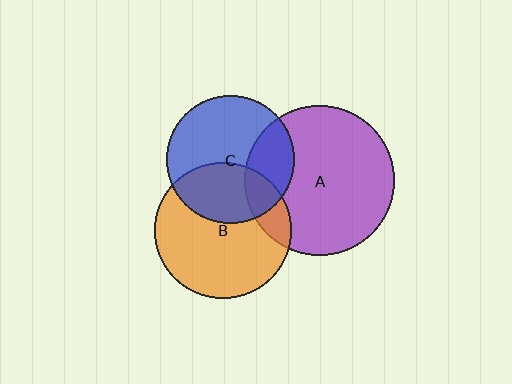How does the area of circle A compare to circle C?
Approximately 1.4 times.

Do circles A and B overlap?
Yes.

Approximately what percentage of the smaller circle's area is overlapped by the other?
Approximately 15%.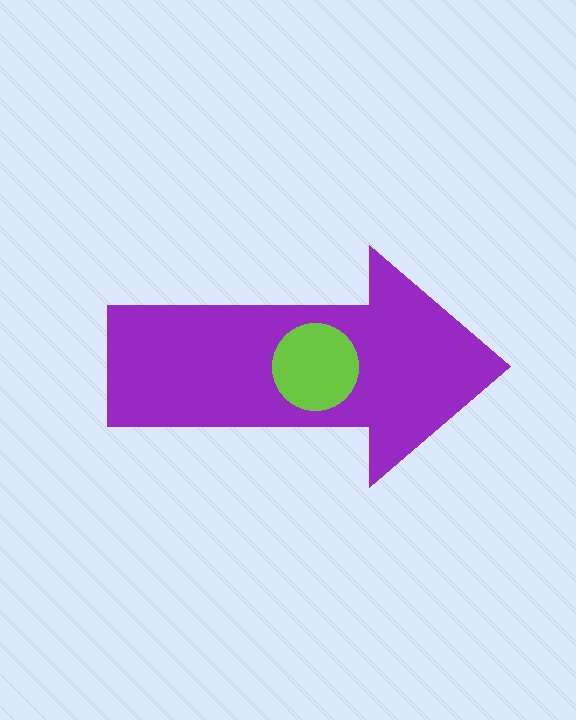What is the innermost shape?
The lime circle.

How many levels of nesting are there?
2.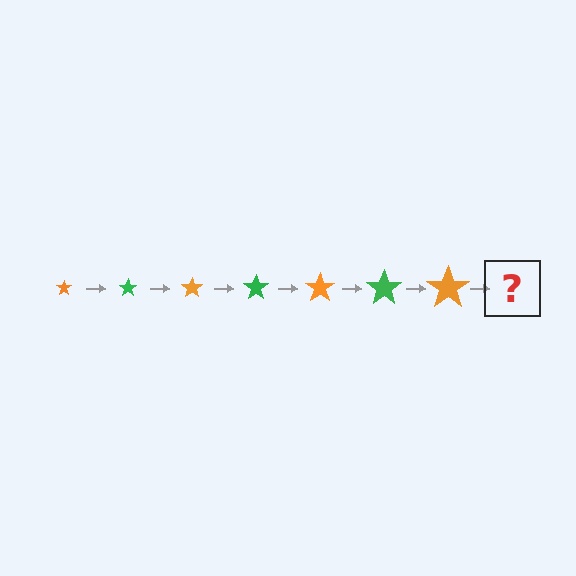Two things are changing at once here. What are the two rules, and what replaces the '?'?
The two rules are that the star grows larger each step and the color cycles through orange and green. The '?' should be a green star, larger than the previous one.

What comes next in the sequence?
The next element should be a green star, larger than the previous one.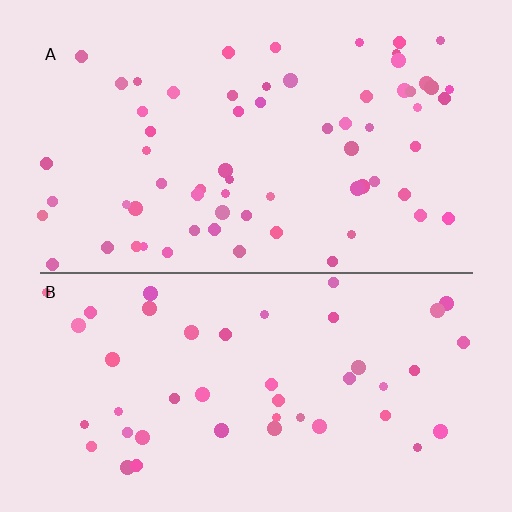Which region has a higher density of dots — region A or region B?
A (the top).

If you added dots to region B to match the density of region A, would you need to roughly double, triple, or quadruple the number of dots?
Approximately double.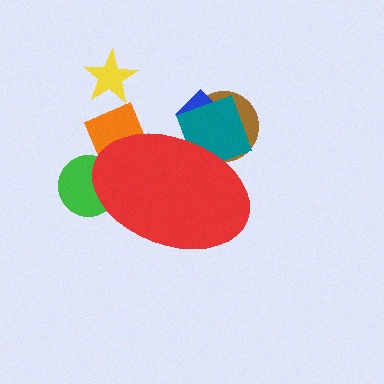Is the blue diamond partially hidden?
Yes, the blue diamond is partially hidden behind the red ellipse.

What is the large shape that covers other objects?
A red ellipse.